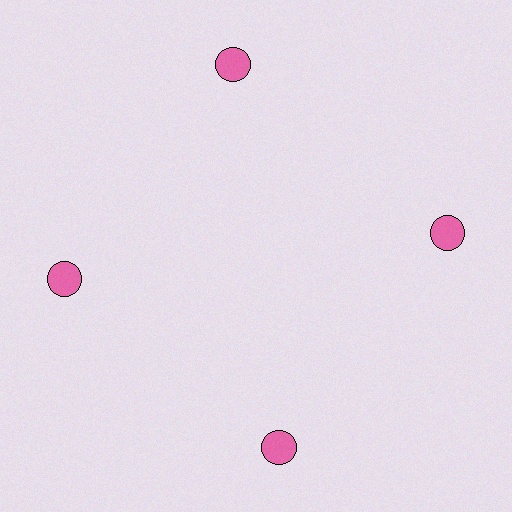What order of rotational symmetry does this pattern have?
This pattern has 4-fold rotational symmetry.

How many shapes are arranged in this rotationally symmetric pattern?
There are 4 shapes, arranged in 4 groups of 1.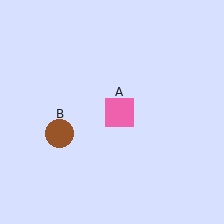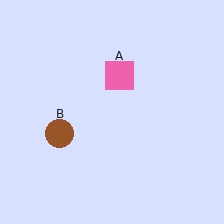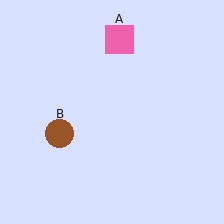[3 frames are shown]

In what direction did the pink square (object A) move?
The pink square (object A) moved up.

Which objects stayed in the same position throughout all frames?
Brown circle (object B) remained stationary.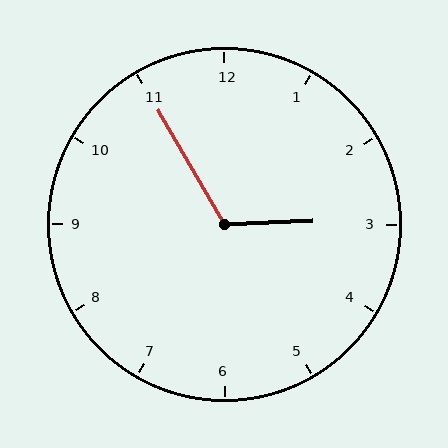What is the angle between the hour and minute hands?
Approximately 118 degrees.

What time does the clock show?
2:55.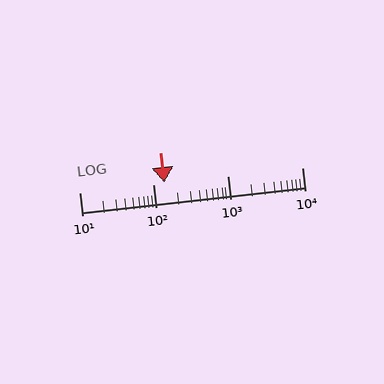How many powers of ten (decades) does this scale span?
The scale spans 3 decades, from 10 to 10000.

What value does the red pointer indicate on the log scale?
The pointer indicates approximately 140.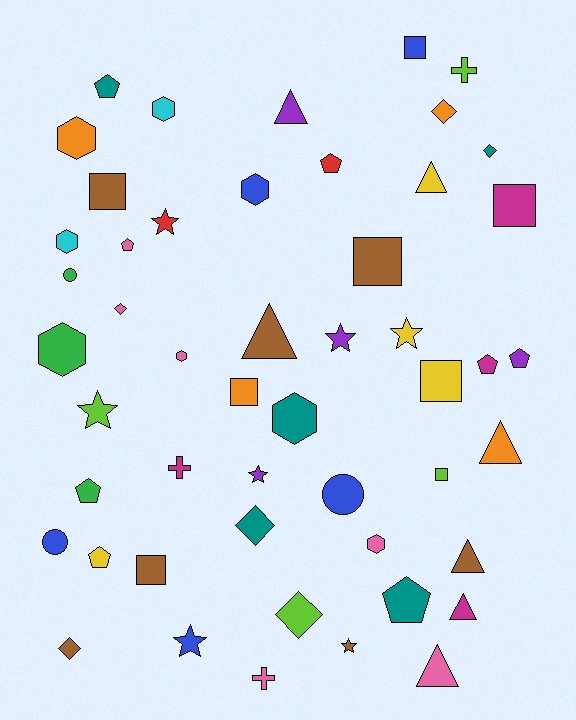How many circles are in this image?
There are 3 circles.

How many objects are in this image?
There are 50 objects.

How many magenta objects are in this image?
There are 4 magenta objects.